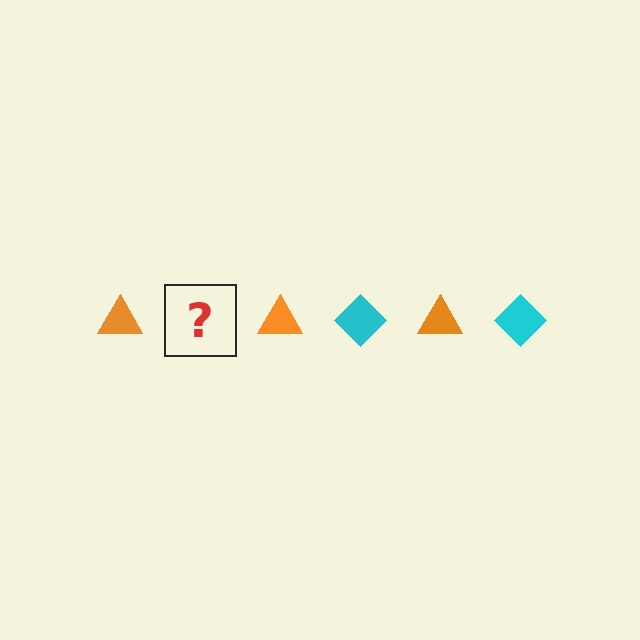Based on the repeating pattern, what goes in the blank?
The blank should be a cyan diamond.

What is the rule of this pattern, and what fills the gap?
The rule is that the pattern alternates between orange triangle and cyan diamond. The gap should be filled with a cyan diamond.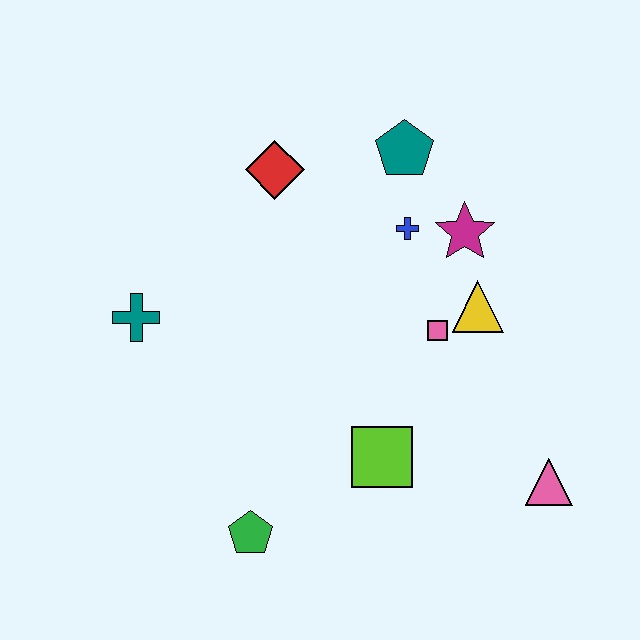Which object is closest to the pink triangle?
The lime square is closest to the pink triangle.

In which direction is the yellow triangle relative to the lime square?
The yellow triangle is above the lime square.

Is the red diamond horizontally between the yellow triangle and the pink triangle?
No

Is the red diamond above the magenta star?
Yes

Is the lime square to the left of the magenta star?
Yes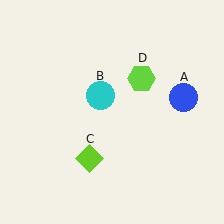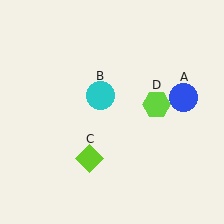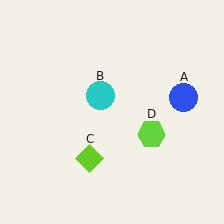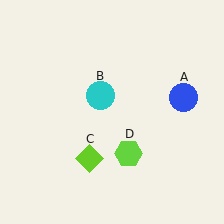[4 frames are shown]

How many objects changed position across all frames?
1 object changed position: lime hexagon (object D).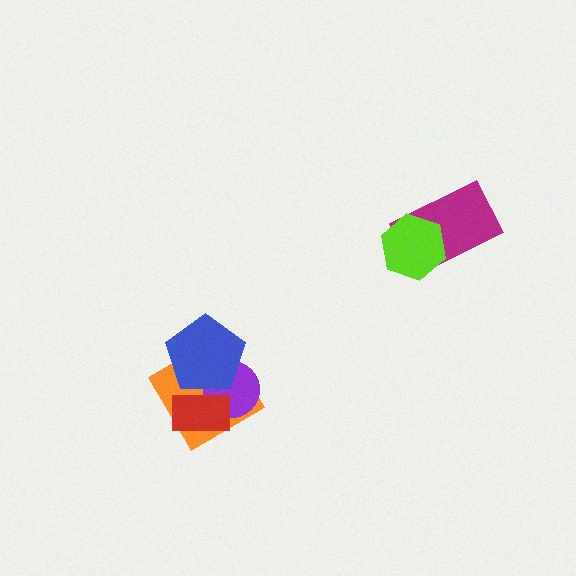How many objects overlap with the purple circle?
3 objects overlap with the purple circle.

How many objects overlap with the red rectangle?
3 objects overlap with the red rectangle.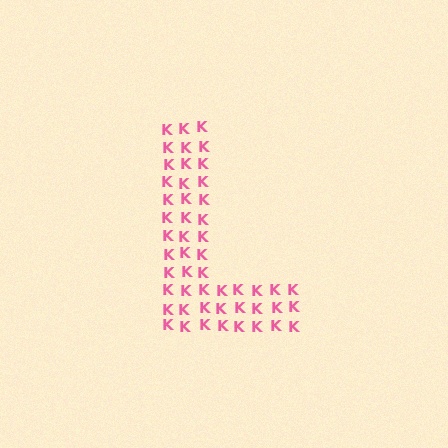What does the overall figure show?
The overall figure shows the letter L.